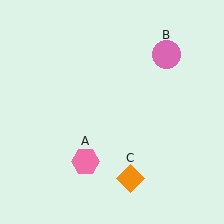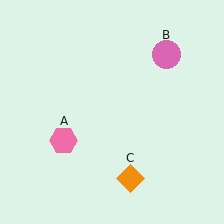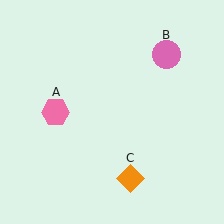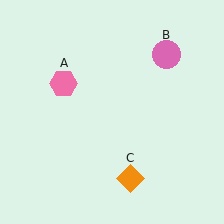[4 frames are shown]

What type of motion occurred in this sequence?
The pink hexagon (object A) rotated clockwise around the center of the scene.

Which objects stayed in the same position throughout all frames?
Pink circle (object B) and orange diamond (object C) remained stationary.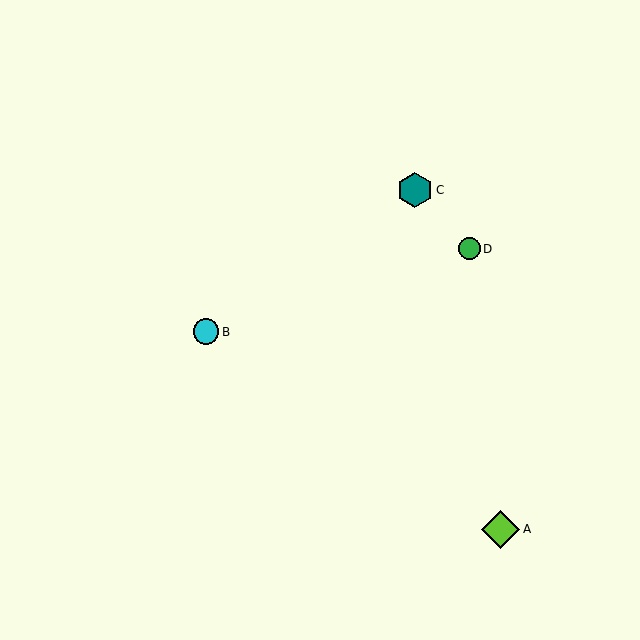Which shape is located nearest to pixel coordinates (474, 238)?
The green circle (labeled D) at (469, 249) is nearest to that location.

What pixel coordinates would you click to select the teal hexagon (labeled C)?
Click at (415, 190) to select the teal hexagon C.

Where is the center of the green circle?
The center of the green circle is at (469, 249).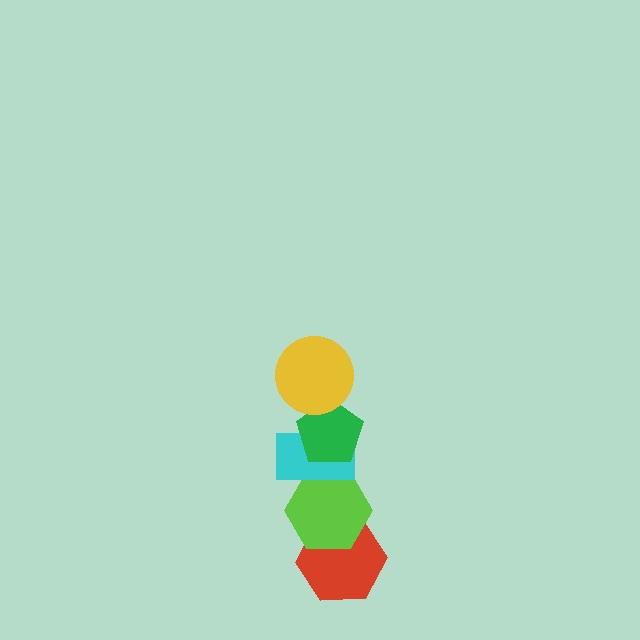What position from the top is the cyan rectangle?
The cyan rectangle is 3rd from the top.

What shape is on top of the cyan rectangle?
The green pentagon is on top of the cyan rectangle.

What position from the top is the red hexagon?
The red hexagon is 5th from the top.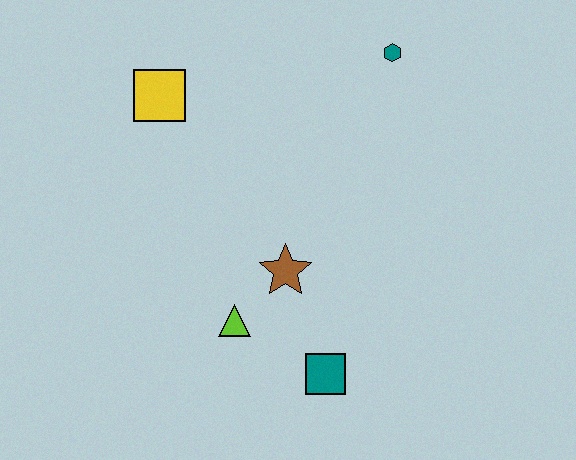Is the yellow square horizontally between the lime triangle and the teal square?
No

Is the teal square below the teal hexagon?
Yes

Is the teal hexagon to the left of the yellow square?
No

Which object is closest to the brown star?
The lime triangle is closest to the brown star.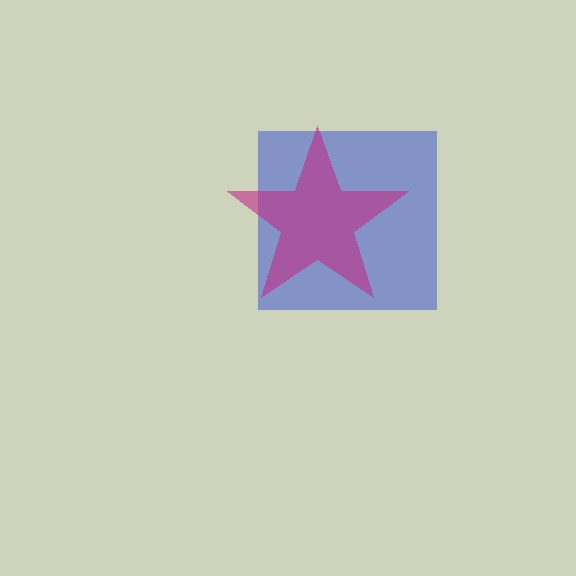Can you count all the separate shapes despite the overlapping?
Yes, there are 2 separate shapes.